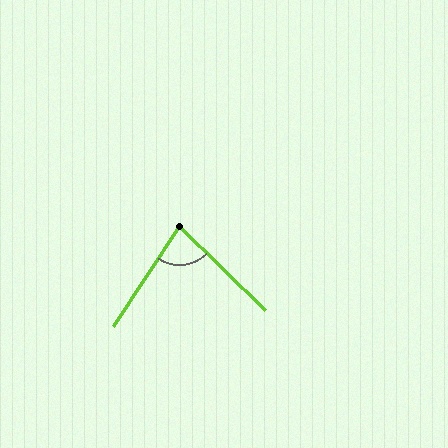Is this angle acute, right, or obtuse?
It is acute.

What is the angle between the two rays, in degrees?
Approximately 79 degrees.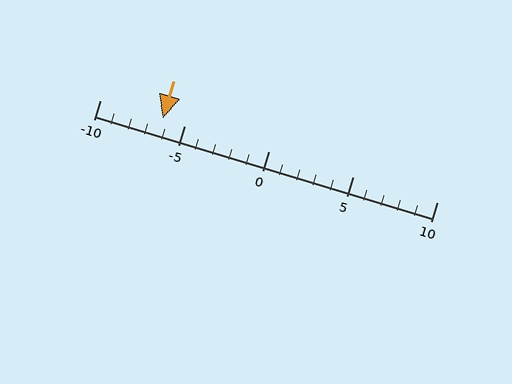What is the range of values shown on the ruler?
The ruler shows values from -10 to 10.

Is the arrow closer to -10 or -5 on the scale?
The arrow is closer to -5.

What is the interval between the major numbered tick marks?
The major tick marks are spaced 5 units apart.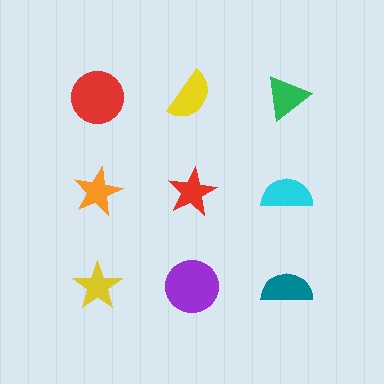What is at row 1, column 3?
A green triangle.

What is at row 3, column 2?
A purple circle.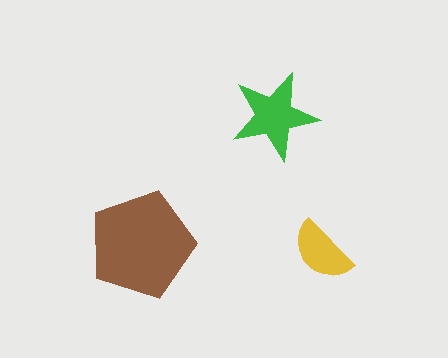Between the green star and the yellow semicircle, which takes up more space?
The green star.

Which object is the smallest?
The yellow semicircle.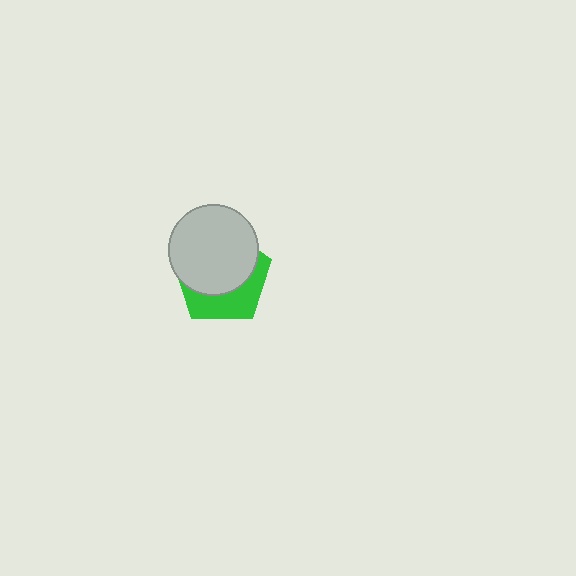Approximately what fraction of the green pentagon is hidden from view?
Roughly 62% of the green pentagon is hidden behind the light gray circle.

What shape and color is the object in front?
The object in front is a light gray circle.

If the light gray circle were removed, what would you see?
You would see the complete green pentagon.